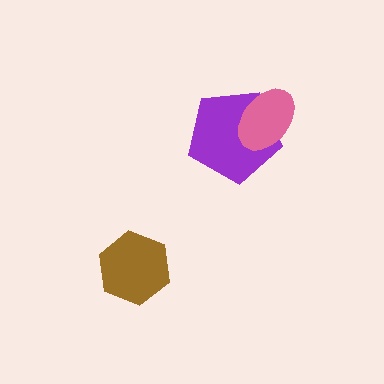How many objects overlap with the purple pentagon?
1 object overlaps with the purple pentagon.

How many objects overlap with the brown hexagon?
0 objects overlap with the brown hexagon.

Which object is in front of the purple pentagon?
The pink ellipse is in front of the purple pentagon.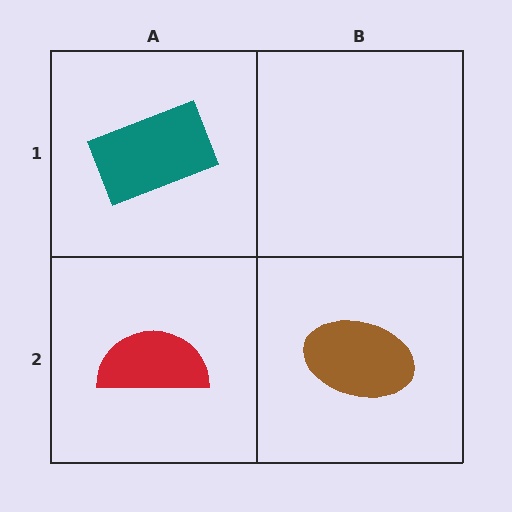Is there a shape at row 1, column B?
No, that cell is empty.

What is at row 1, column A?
A teal rectangle.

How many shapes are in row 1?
1 shape.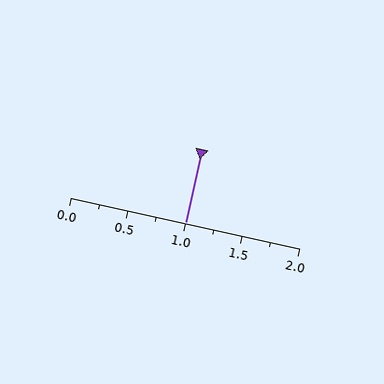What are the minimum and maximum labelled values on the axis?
The axis runs from 0.0 to 2.0.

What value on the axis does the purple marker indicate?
The marker indicates approximately 1.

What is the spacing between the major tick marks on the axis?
The major ticks are spaced 0.5 apart.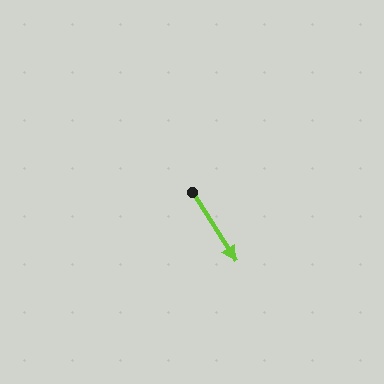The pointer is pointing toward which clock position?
Roughly 5 o'clock.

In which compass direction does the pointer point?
Southeast.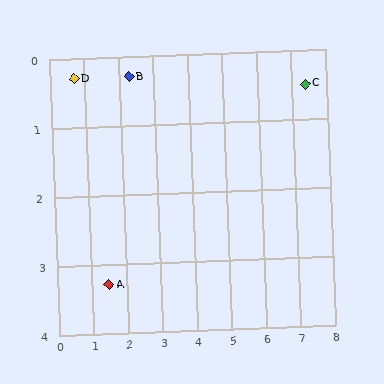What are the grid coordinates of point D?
Point D is at approximately (0.7, 0.3).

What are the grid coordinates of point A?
Point A is at approximately (1.5, 3.3).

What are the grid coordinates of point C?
Point C is at approximately (7.4, 0.5).